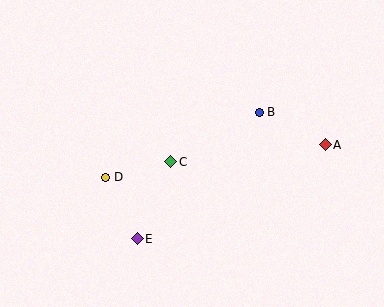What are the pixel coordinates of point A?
Point A is at (325, 145).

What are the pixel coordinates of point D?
Point D is at (106, 177).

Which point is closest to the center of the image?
Point C at (171, 162) is closest to the center.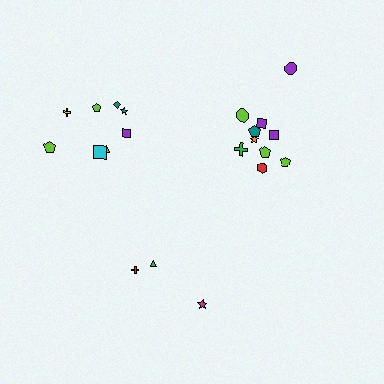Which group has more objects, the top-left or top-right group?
The top-right group.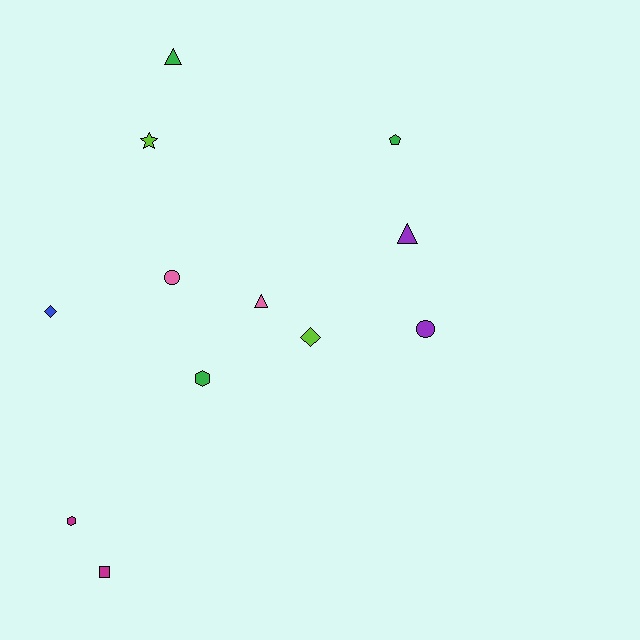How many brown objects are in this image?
There are no brown objects.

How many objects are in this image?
There are 12 objects.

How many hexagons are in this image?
There are 2 hexagons.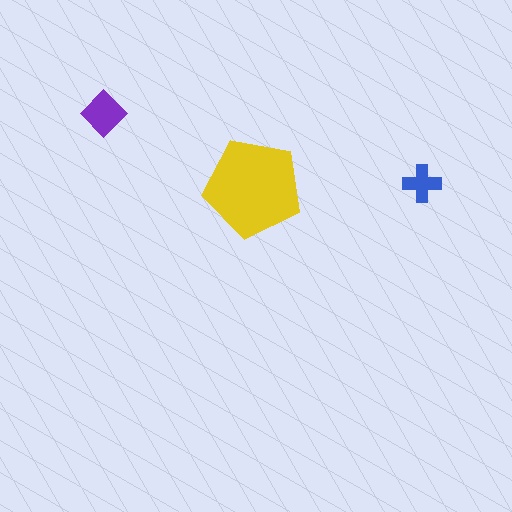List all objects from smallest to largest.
The blue cross, the purple diamond, the yellow pentagon.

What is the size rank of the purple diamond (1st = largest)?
2nd.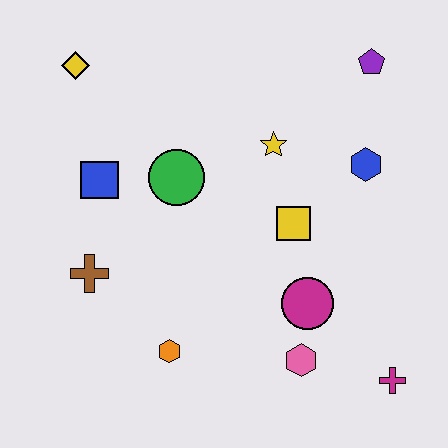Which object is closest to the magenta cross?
The pink hexagon is closest to the magenta cross.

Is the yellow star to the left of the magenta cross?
Yes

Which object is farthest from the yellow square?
The yellow diamond is farthest from the yellow square.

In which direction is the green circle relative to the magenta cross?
The green circle is to the left of the magenta cross.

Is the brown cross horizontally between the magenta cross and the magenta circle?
No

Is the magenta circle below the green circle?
Yes